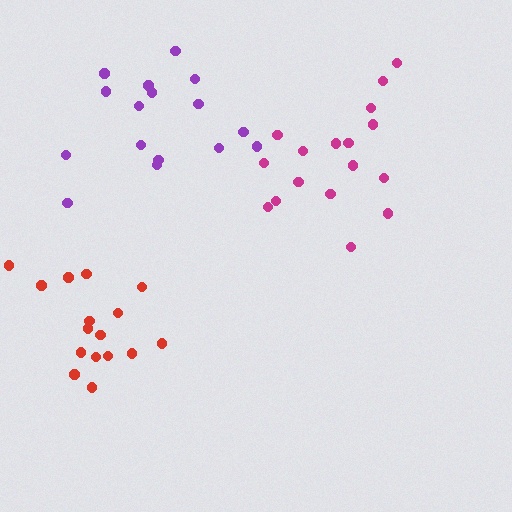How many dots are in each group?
Group 1: 16 dots, Group 2: 17 dots, Group 3: 16 dots (49 total).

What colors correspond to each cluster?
The clusters are colored: purple, magenta, red.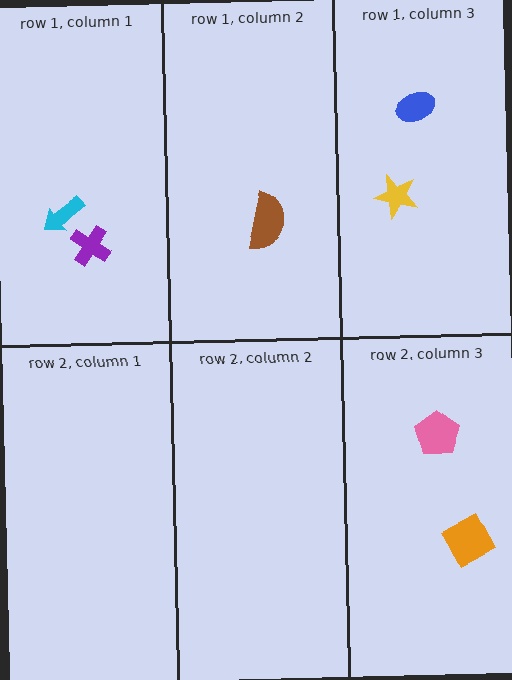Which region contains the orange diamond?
The row 2, column 3 region.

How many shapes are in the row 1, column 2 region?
1.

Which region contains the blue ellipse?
The row 1, column 3 region.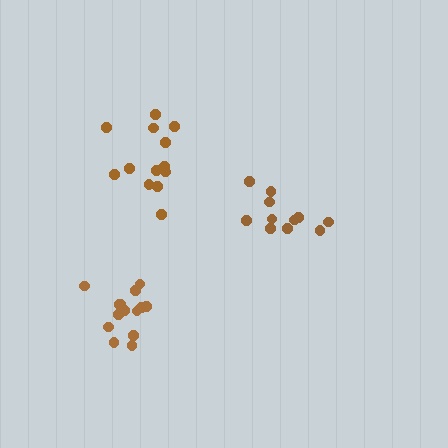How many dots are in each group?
Group 1: 13 dots, Group 2: 11 dots, Group 3: 14 dots (38 total).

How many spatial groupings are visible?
There are 3 spatial groupings.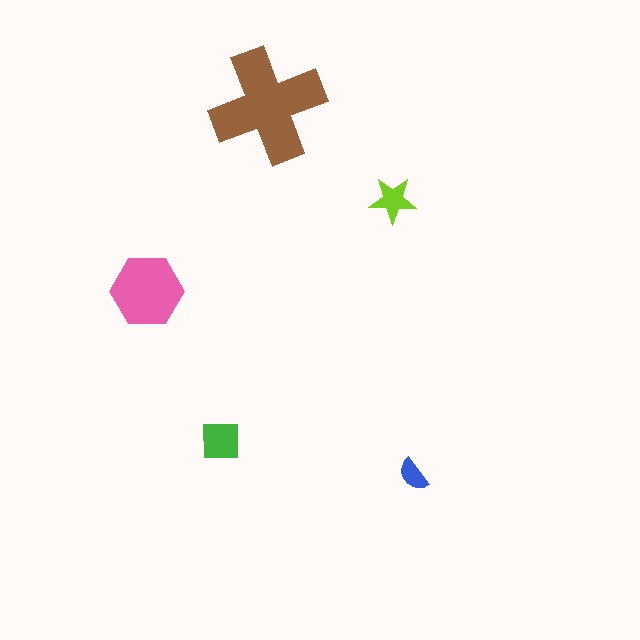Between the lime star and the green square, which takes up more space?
The green square.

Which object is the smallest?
The blue semicircle.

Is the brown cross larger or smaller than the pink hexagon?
Larger.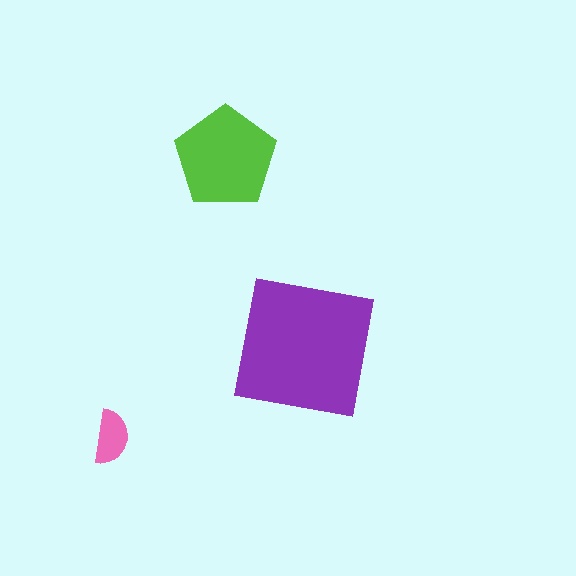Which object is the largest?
The purple square.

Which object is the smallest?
The pink semicircle.